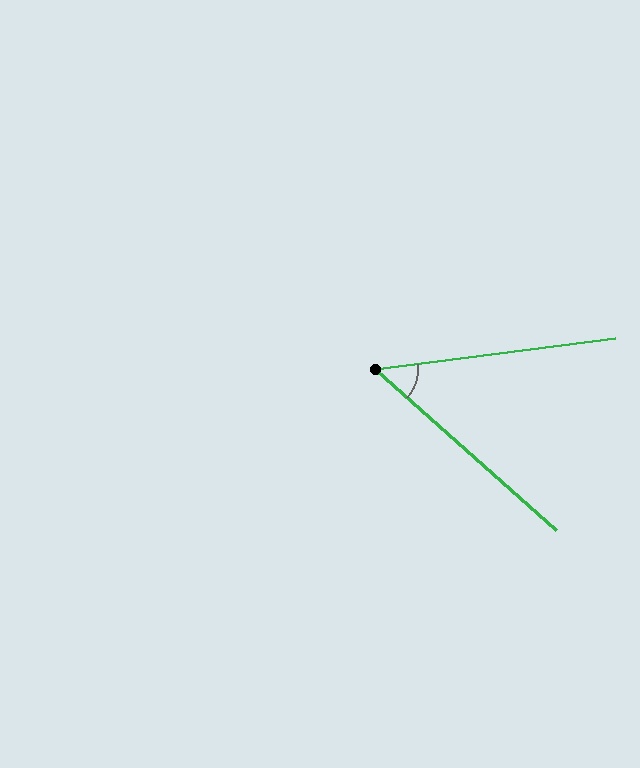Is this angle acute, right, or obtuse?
It is acute.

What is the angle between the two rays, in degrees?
Approximately 49 degrees.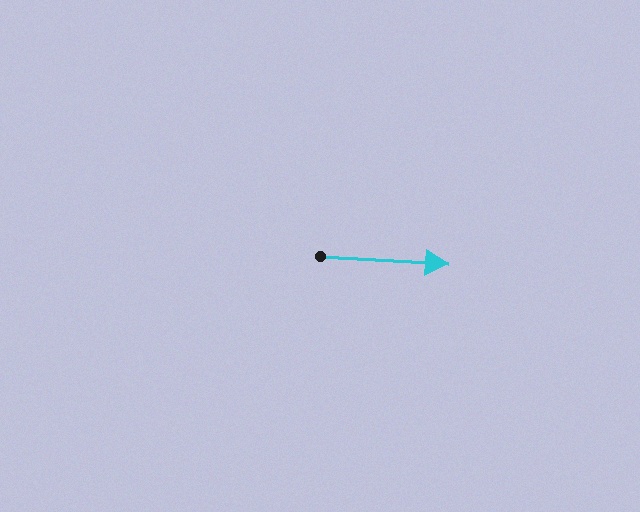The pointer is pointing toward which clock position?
Roughly 3 o'clock.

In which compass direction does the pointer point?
East.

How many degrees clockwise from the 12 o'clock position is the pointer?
Approximately 93 degrees.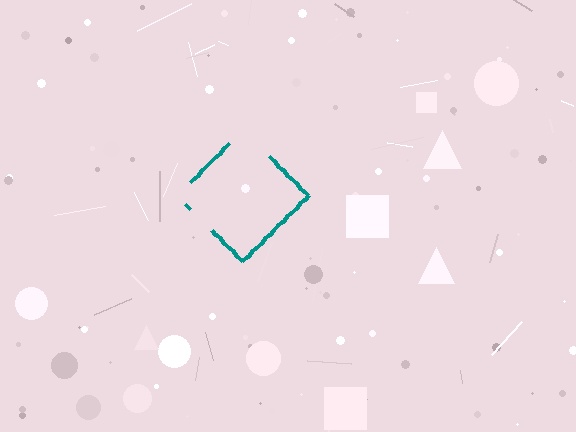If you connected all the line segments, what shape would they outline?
They would outline a diamond.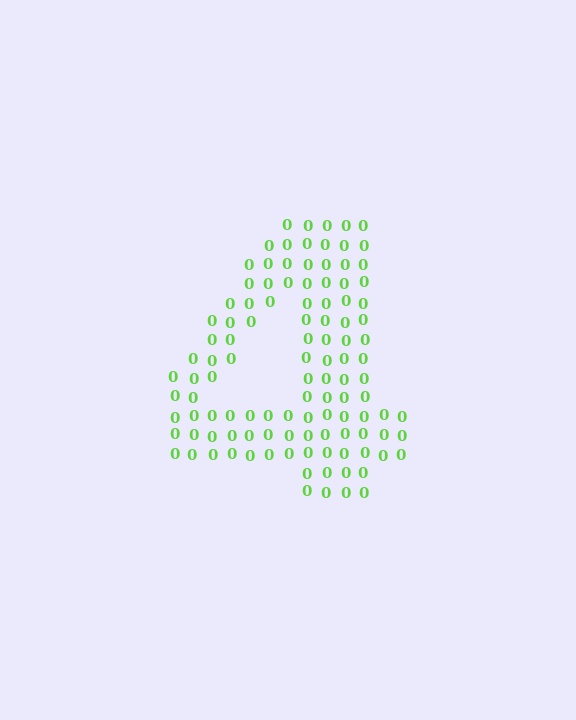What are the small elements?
The small elements are digit 0's.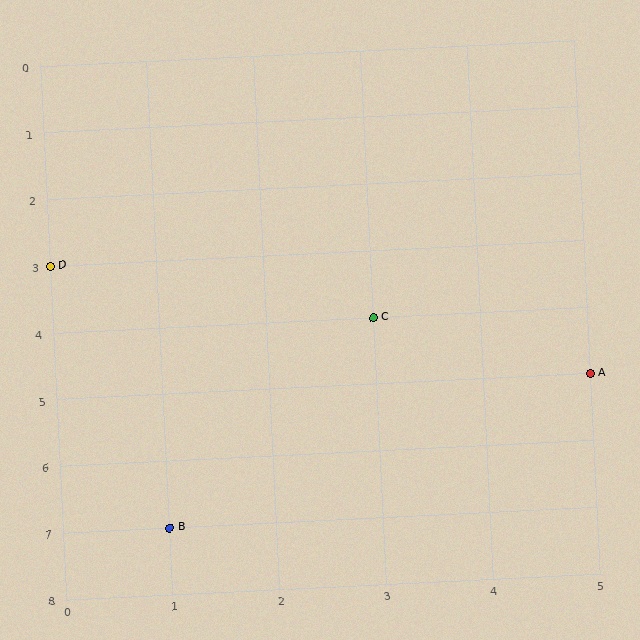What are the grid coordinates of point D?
Point D is at grid coordinates (0, 3).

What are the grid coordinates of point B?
Point B is at grid coordinates (1, 7).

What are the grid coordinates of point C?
Point C is at grid coordinates (3, 4).